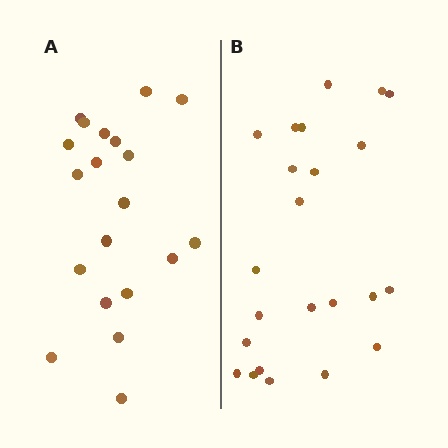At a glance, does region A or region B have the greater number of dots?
Region B (the right region) has more dots.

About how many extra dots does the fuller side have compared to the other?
Region B has just a few more — roughly 2 or 3 more dots than region A.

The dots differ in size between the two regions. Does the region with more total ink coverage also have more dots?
No. Region A has more total ink coverage because its dots are larger, but region B actually contains more individual dots. Total area can be misleading — the number of items is what matters here.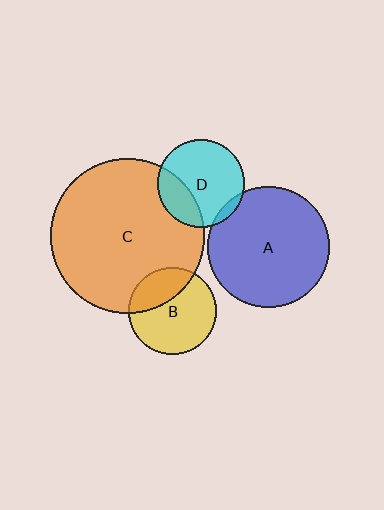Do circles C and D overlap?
Yes.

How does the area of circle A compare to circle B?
Approximately 1.9 times.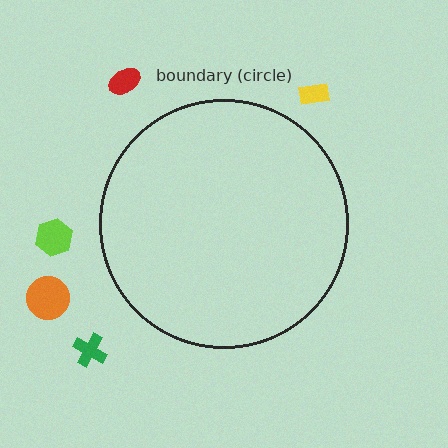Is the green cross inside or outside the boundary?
Outside.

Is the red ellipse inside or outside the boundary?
Outside.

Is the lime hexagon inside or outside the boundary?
Outside.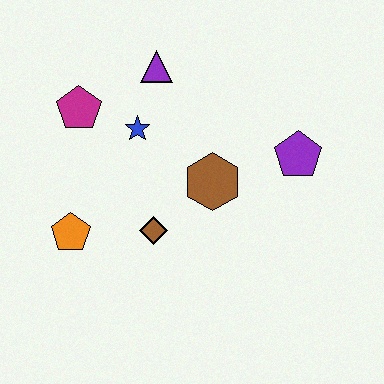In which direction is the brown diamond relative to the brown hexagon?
The brown diamond is to the left of the brown hexagon.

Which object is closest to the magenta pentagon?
The blue star is closest to the magenta pentagon.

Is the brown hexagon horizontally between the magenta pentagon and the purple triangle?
No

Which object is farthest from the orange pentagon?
The purple pentagon is farthest from the orange pentagon.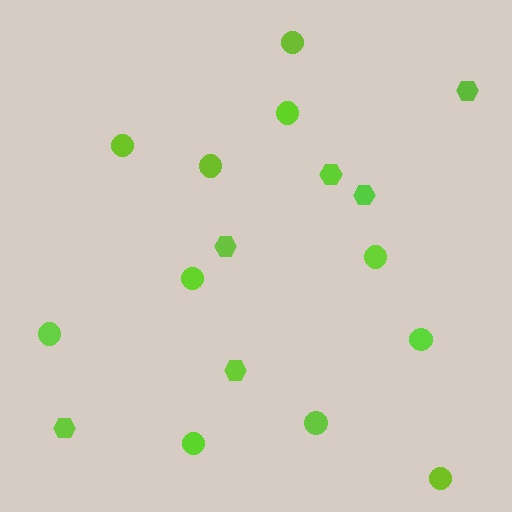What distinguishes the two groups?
There are 2 groups: one group of circles (11) and one group of hexagons (6).